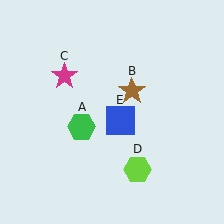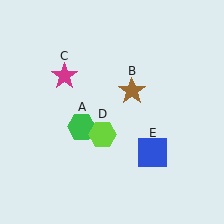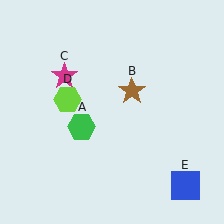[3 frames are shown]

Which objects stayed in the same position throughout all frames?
Green hexagon (object A) and brown star (object B) and magenta star (object C) remained stationary.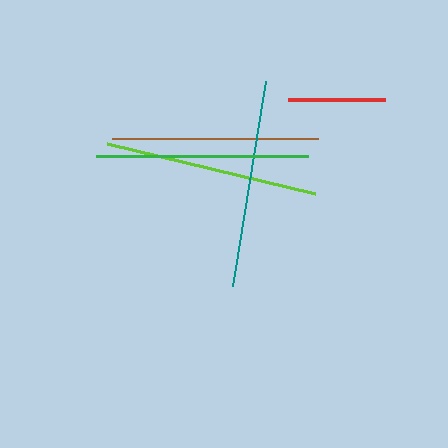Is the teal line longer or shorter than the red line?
The teal line is longer than the red line.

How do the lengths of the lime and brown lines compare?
The lime and brown lines are approximately the same length.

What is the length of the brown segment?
The brown segment is approximately 206 pixels long.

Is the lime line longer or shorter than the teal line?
The lime line is longer than the teal line.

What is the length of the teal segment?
The teal segment is approximately 208 pixels long.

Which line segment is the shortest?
The red line is the shortest at approximately 97 pixels.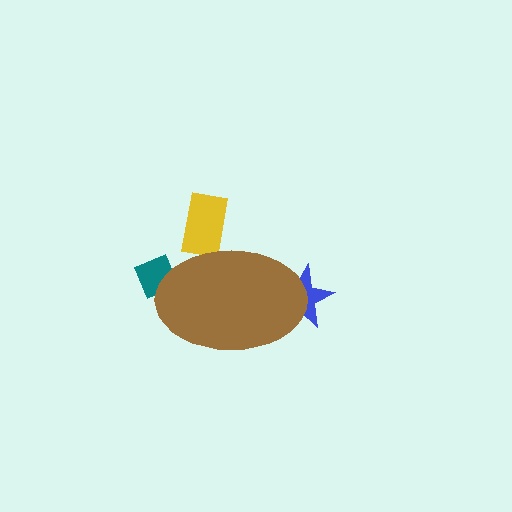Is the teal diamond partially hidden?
Yes, the teal diamond is partially hidden behind the brown ellipse.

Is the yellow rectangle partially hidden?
Yes, the yellow rectangle is partially hidden behind the brown ellipse.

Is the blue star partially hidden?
Yes, the blue star is partially hidden behind the brown ellipse.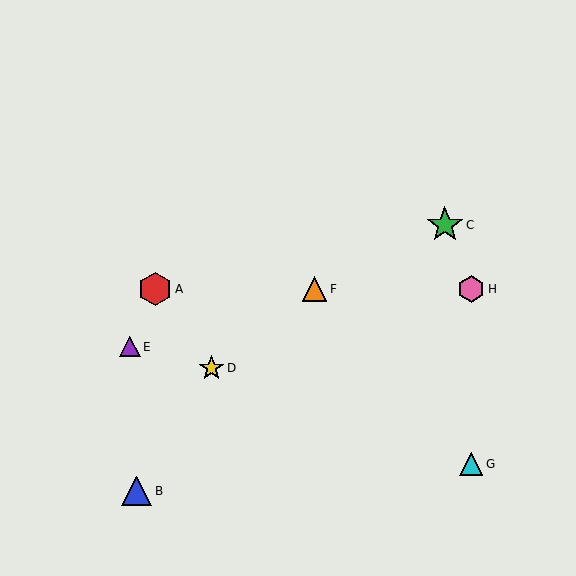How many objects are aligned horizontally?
3 objects (A, F, H) are aligned horizontally.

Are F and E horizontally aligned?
No, F is at y≈289 and E is at y≈347.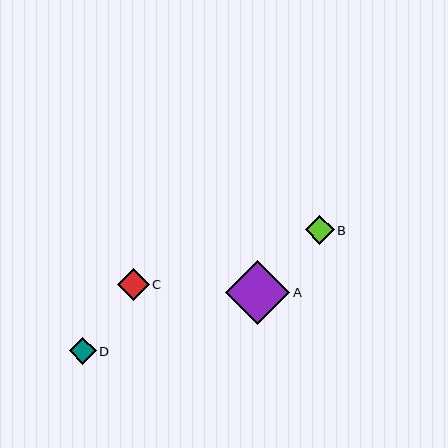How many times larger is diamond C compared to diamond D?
Diamond C is approximately 1.2 times the size of diamond D.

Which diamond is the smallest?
Diamond D is the smallest with a size of approximately 27 pixels.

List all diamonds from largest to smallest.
From largest to smallest: A, C, B, D.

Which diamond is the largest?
Diamond A is the largest with a size of approximately 64 pixels.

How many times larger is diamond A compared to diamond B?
Diamond A is approximately 2.2 times the size of diamond B.